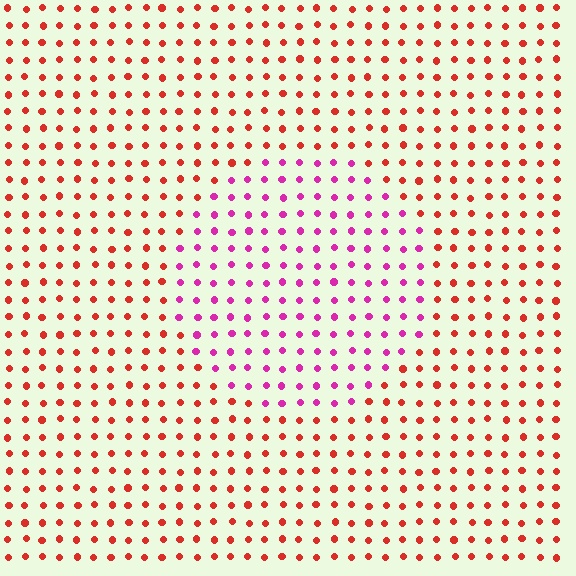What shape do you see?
I see a circle.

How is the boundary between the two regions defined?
The boundary is defined purely by a slight shift in hue (about 47 degrees). Spacing, size, and orientation are identical on both sides.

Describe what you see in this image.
The image is filled with small red elements in a uniform arrangement. A circle-shaped region is visible where the elements are tinted to a slightly different hue, forming a subtle color boundary.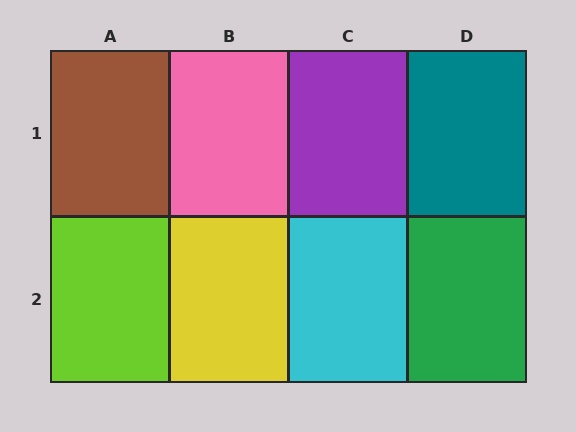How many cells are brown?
1 cell is brown.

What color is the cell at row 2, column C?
Cyan.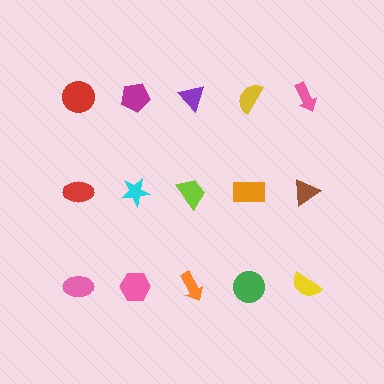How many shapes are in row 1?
5 shapes.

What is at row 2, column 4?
An orange rectangle.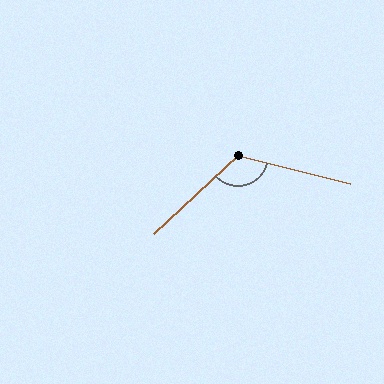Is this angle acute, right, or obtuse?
It is obtuse.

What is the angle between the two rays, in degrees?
Approximately 123 degrees.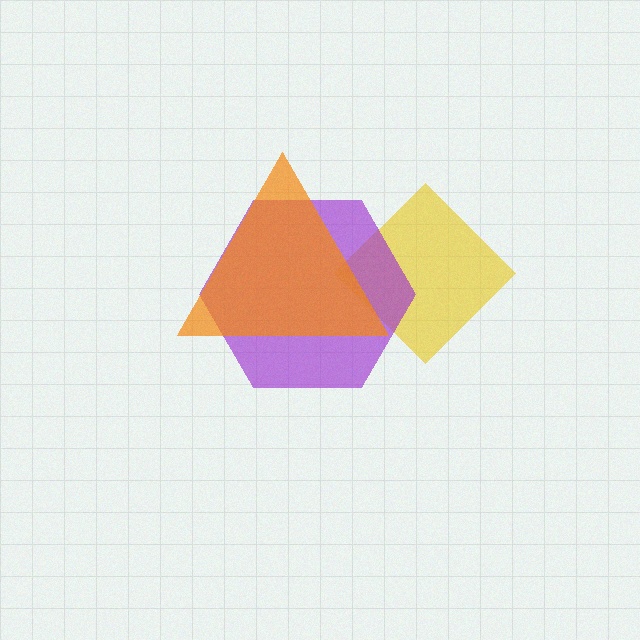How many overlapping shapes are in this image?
There are 3 overlapping shapes in the image.